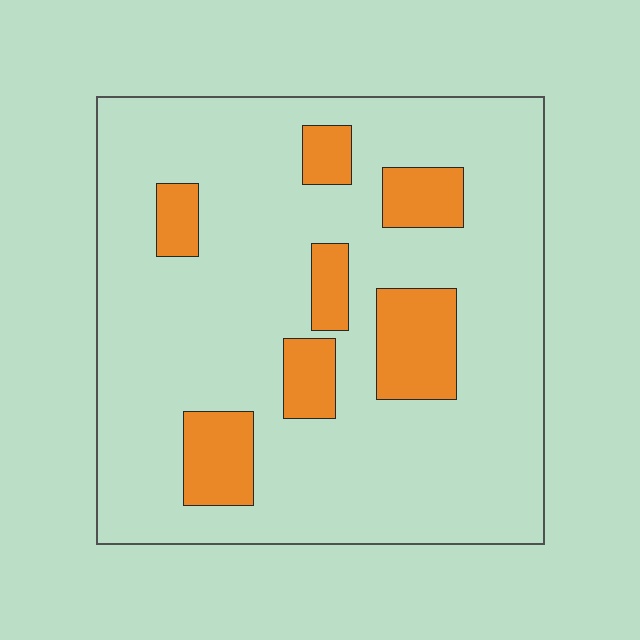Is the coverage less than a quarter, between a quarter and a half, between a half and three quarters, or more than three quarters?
Less than a quarter.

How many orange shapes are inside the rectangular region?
7.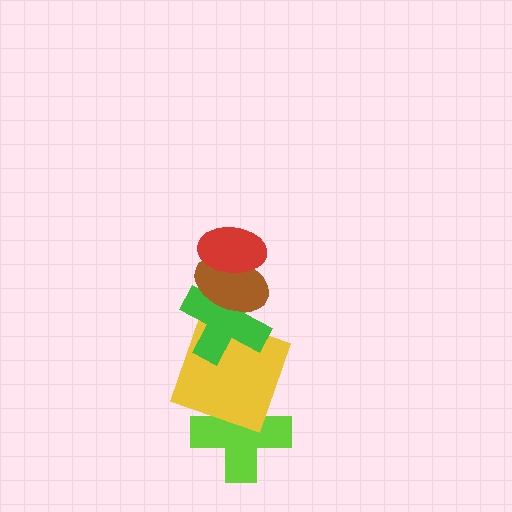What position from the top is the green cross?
The green cross is 3rd from the top.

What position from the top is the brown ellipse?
The brown ellipse is 2nd from the top.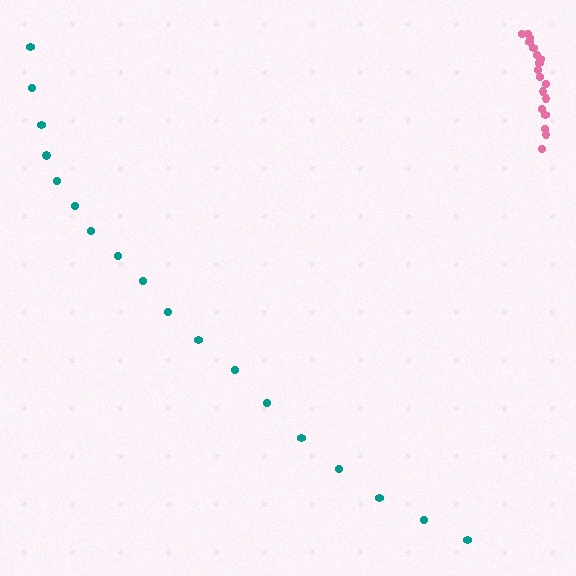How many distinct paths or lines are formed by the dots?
There are 2 distinct paths.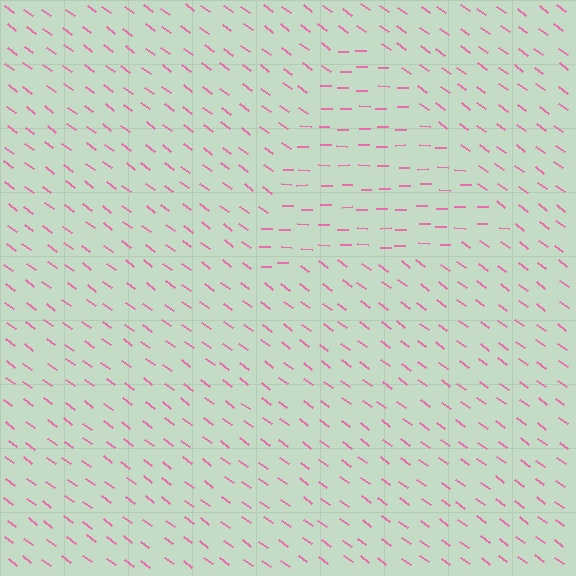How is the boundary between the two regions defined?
The boundary is defined purely by a change in line orientation (approximately 35 degrees difference). All lines are the same color and thickness.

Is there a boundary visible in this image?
Yes, there is a texture boundary formed by a change in line orientation.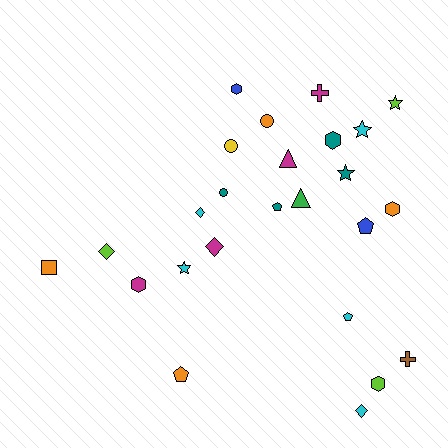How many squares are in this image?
There is 1 square.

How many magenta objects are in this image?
There are 4 magenta objects.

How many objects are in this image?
There are 25 objects.